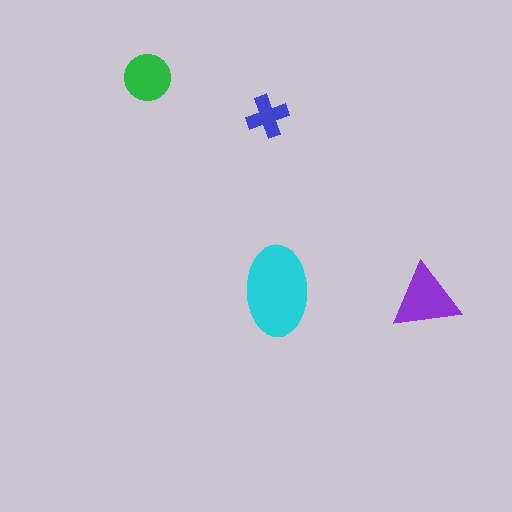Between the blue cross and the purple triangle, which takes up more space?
The purple triangle.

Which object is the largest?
The cyan ellipse.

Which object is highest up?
The green circle is topmost.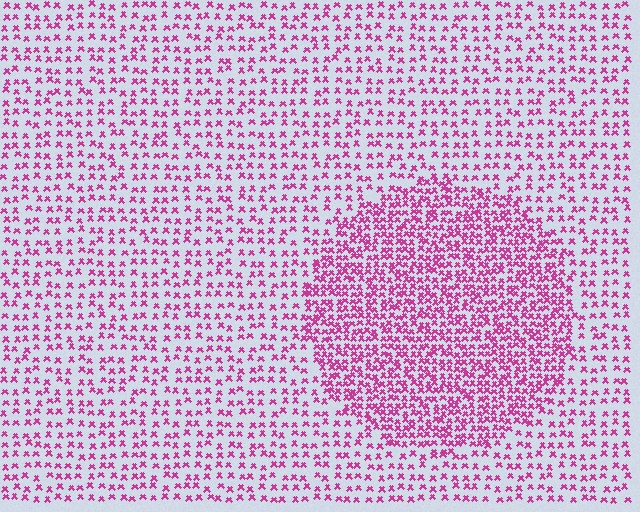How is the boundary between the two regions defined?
The boundary is defined by a change in element density (approximately 2.1x ratio). All elements are the same color, size, and shape.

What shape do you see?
I see a circle.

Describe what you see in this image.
The image contains small magenta elements arranged at two different densities. A circle-shaped region is visible where the elements are more densely packed than the surrounding area.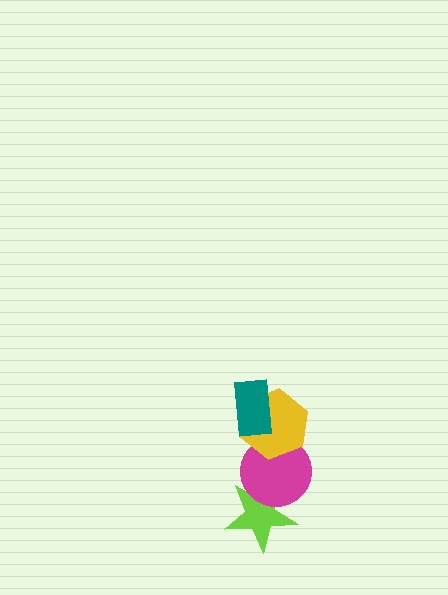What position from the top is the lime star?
The lime star is 4th from the top.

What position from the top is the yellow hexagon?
The yellow hexagon is 2nd from the top.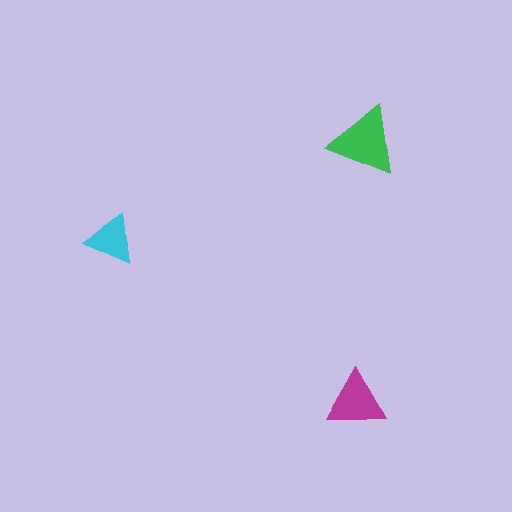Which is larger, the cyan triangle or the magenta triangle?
The magenta one.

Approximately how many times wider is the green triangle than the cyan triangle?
About 1.5 times wider.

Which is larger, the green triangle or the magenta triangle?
The green one.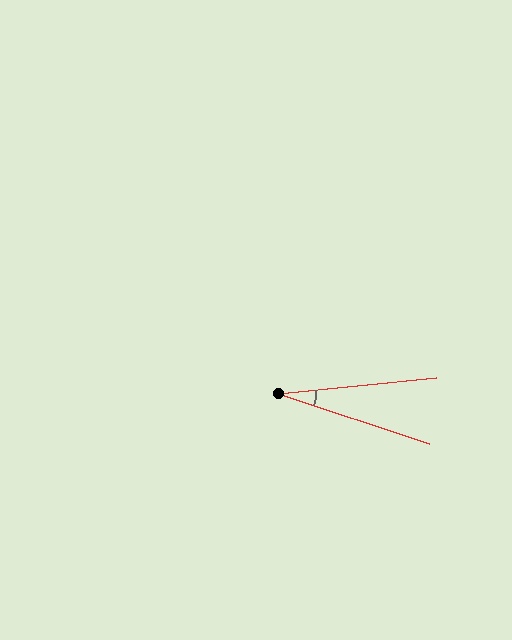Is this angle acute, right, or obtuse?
It is acute.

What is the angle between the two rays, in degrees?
Approximately 24 degrees.